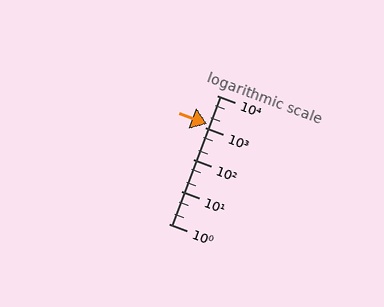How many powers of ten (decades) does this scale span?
The scale spans 4 decades, from 1 to 10000.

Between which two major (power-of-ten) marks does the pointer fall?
The pointer is between 1000 and 10000.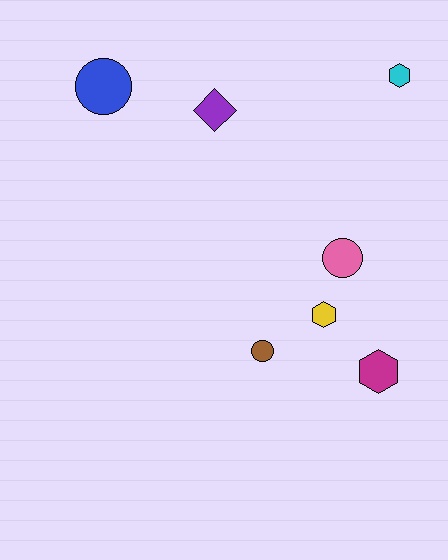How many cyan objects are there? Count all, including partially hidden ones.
There is 1 cyan object.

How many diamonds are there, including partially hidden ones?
There is 1 diamond.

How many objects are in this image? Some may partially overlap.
There are 7 objects.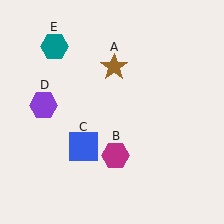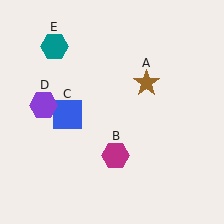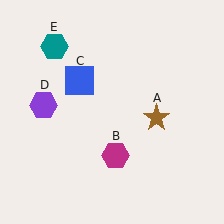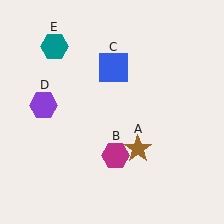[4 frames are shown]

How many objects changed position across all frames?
2 objects changed position: brown star (object A), blue square (object C).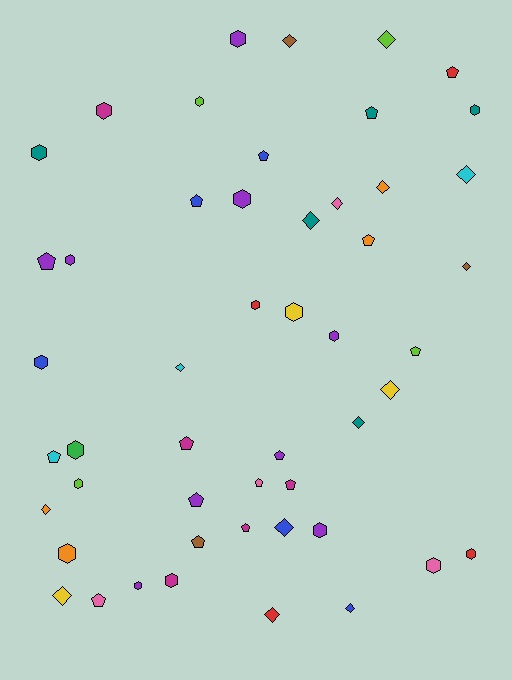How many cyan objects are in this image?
There are 3 cyan objects.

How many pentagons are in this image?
There are 16 pentagons.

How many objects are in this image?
There are 50 objects.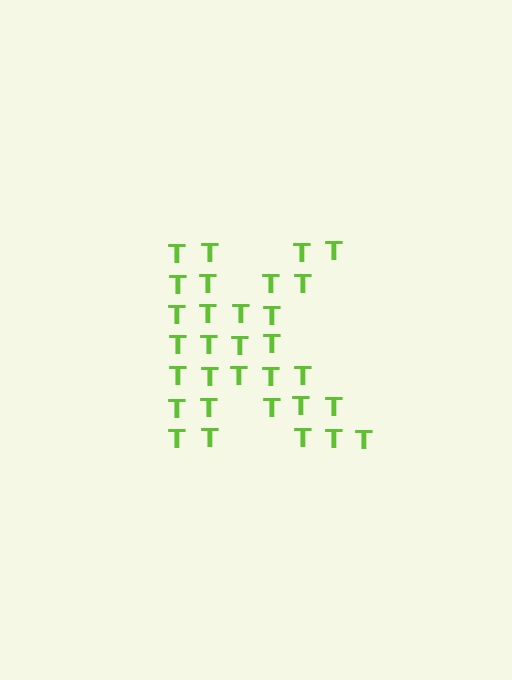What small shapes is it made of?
It is made of small letter T's.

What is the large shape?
The large shape is the letter K.